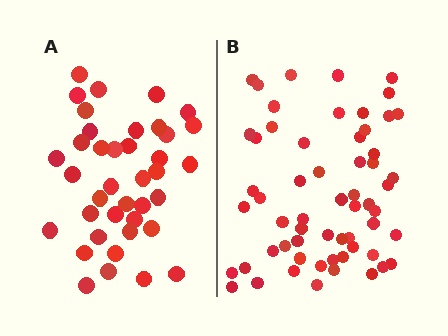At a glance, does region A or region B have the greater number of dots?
Region B (the right region) has more dots.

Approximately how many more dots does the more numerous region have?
Region B has approximately 20 more dots than region A.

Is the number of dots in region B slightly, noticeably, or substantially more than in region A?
Region B has substantially more. The ratio is roughly 1.5 to 1.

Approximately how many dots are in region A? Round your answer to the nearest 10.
About 40 dots. (The exact count is 39, which rounds to 40.)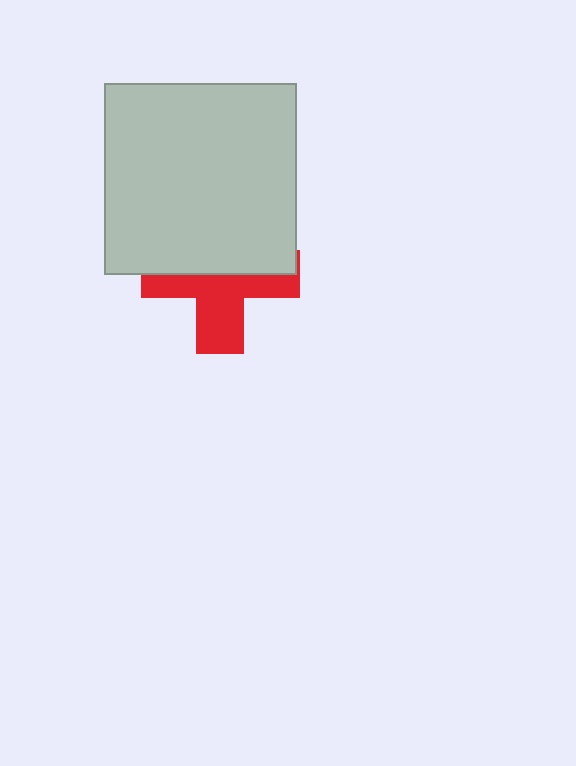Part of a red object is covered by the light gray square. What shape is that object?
It is a cross.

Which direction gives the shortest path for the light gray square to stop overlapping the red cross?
Moving up gives the shortest separation.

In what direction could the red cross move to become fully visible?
The red cross could move down. That would shift it out from behind the light gray square entirely.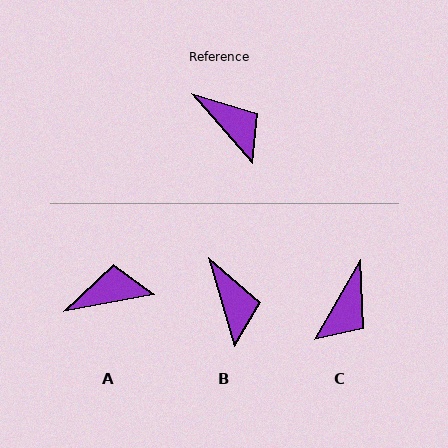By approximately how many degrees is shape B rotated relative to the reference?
Approximately 25 degrees clockwise.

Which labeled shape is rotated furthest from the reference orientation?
C, about 71 degrees away.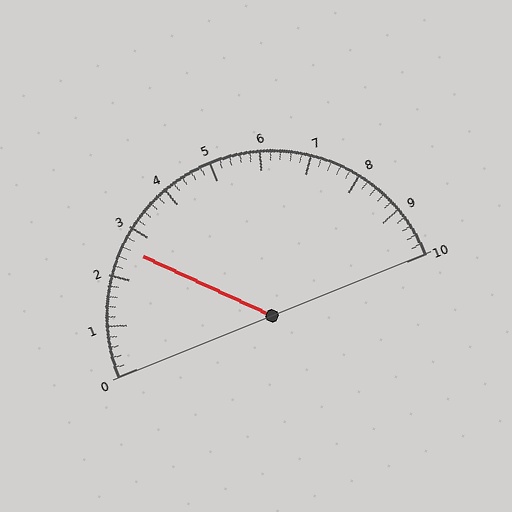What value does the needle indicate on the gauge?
The needle indicates approximately 2.6.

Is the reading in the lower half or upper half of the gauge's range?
The reading is in the lower half of the range (0 to 10).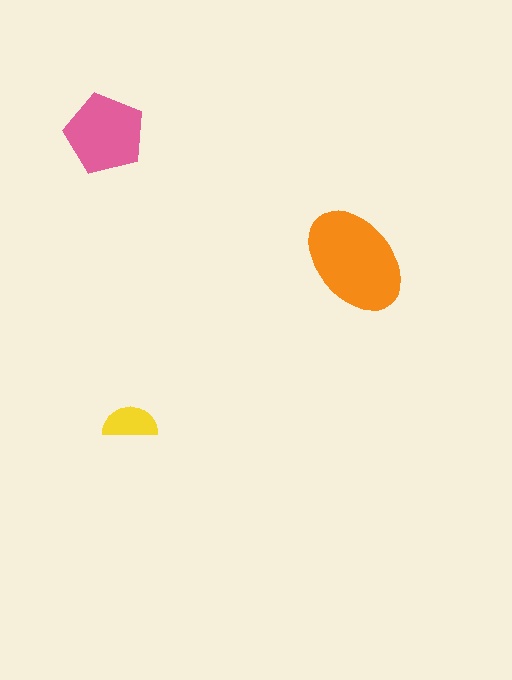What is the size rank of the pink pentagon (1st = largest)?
2nd.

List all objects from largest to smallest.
The orange ellipse, the pink pentagon, the yellow semicircle.